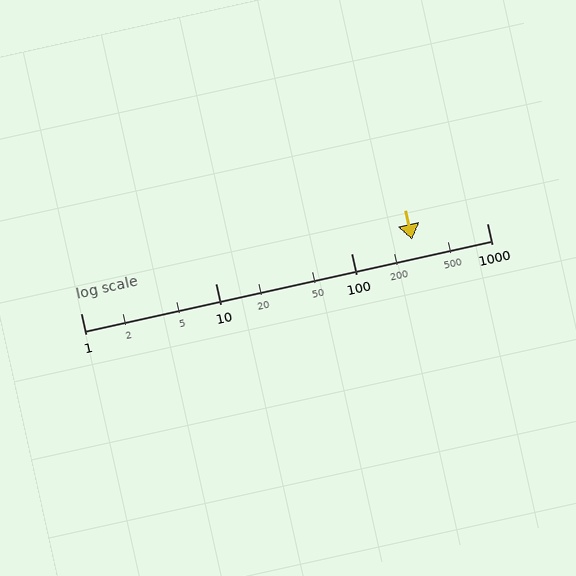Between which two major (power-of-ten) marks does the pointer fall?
The pointer is between 100 and 1000.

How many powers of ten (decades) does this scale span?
The scale spans 3 decades, from 1 to 1000.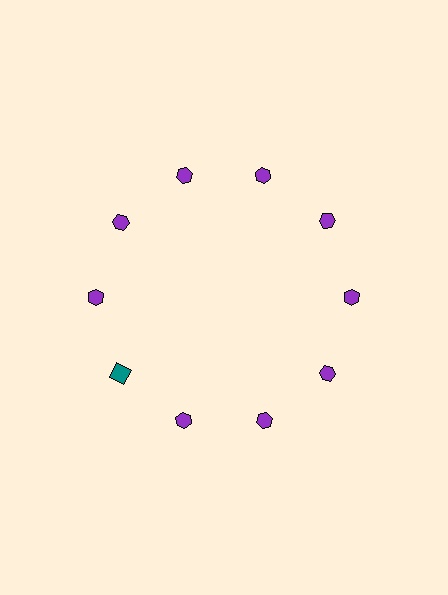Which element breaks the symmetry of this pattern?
The teal square at roughly the 8 o'clock position breaks the symmetry. All other shapes are purple hexagons.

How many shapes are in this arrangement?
There are 10 shapes arranged in a ring pattern.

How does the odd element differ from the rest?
It differs in both color (teal instead of purple) and shape (square instead of hexagon).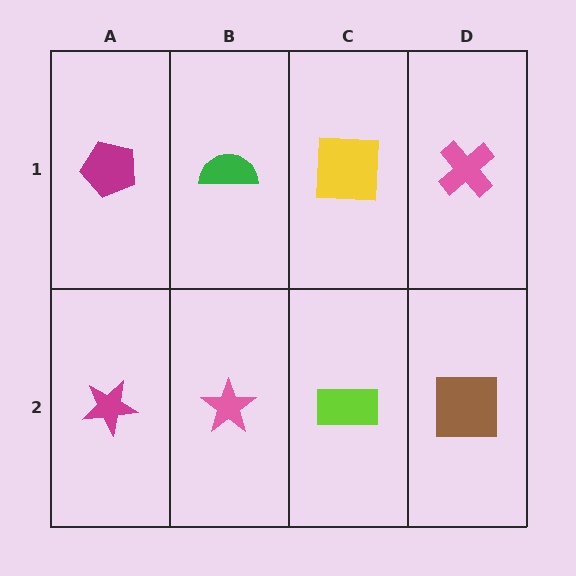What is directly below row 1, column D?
A brown square.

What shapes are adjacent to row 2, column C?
A yellow square (row 1, column C), a pink star (row 2, column B), a brown square (row 2, column D).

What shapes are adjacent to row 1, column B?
A pink star (row 2, column B), a magenta pentagon (row 1, column A), a yellow square (row 1, column C).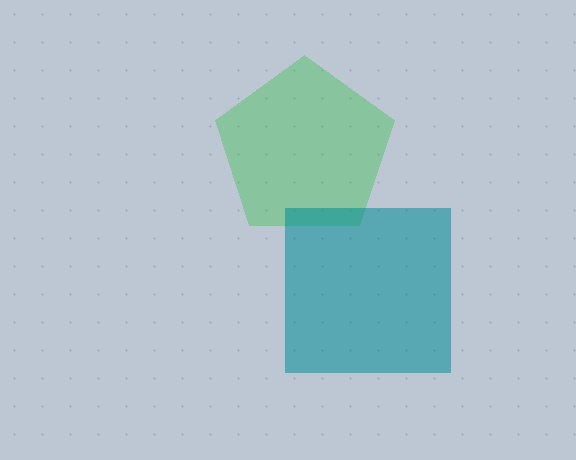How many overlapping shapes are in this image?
There are 2 overlapping shapes in the image.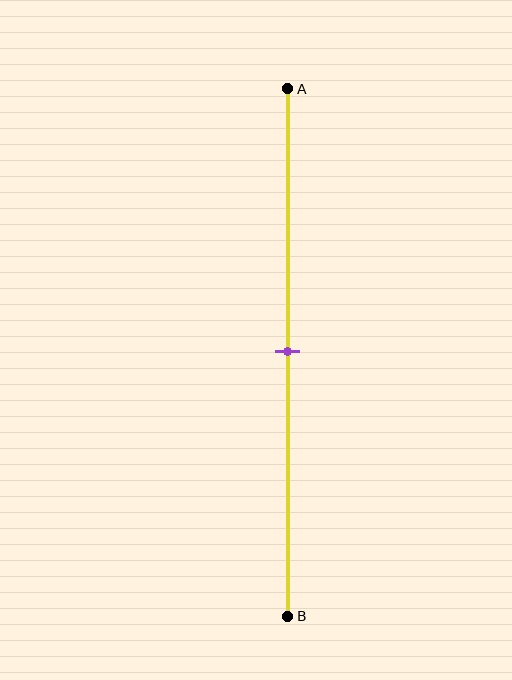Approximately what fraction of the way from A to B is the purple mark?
The purple mark is approximately 50% of the way from A to B.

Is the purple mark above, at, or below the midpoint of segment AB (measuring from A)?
The purple mark is approximately at the midpoint of segment AB.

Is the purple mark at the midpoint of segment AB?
Yes, the mark is approximately at the midpoint.